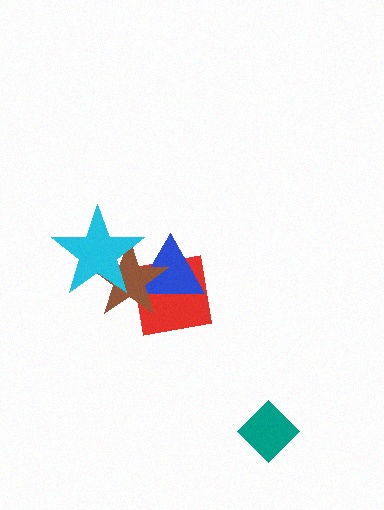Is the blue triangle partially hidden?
Yes, it is partially covered by another shape.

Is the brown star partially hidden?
Yes, it is partially covered by another shape.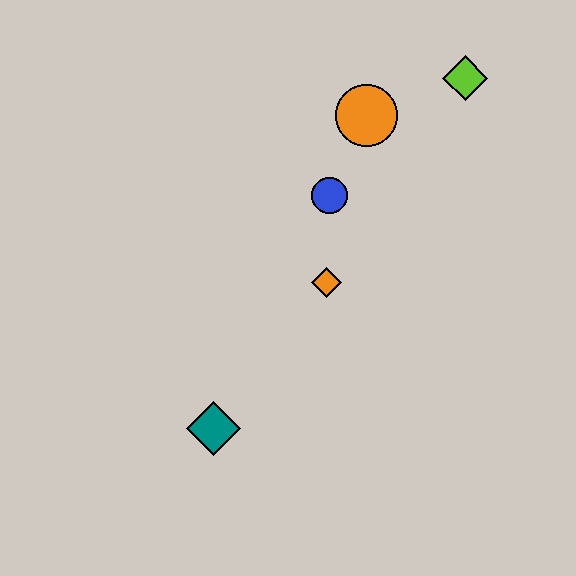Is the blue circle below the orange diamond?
No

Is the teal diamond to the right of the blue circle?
No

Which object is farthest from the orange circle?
The teal diamond is farthest from the orange circle.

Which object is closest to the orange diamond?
The blue circle is closest to the orange diamond.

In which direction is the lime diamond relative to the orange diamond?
The lime diamond is above the orange diamond.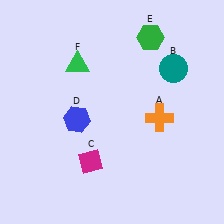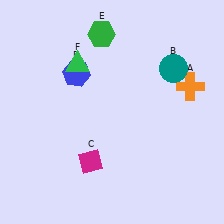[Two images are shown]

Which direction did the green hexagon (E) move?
The green hexagon (E) moved left.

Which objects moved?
The objects that moved are: the orange cross (A), the blue hexagon (D), the green hexagon (E).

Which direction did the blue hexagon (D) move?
The blue hexagon (D) moved up.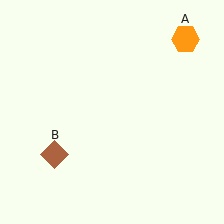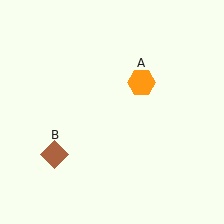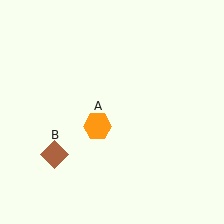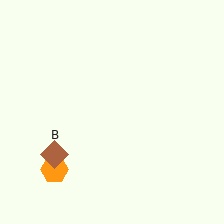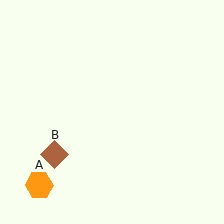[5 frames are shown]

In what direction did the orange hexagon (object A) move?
The orange hexagon (object A) moved down and to the left.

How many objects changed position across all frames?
1 object changed position: orange hexagon (object A).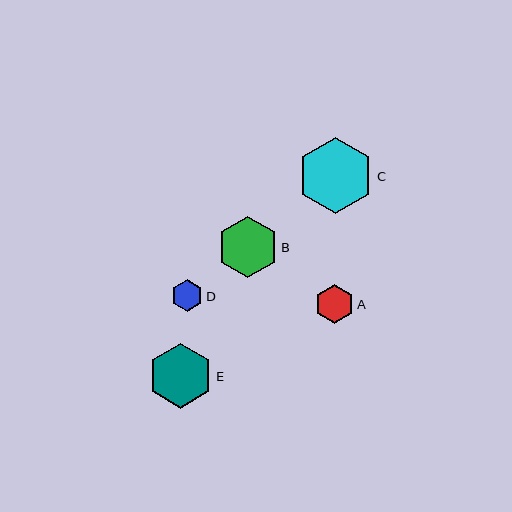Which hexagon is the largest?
Hexagon C is the largest with a size of approximately 76 pixels.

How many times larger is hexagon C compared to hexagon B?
Hexagon C is approximately 1.2 times the size of hexagon B.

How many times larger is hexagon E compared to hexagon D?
Hexagon E is approximately 2.0 times the size of hexagon D.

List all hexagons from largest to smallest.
From largest to smallest: C, E, B, A, D.